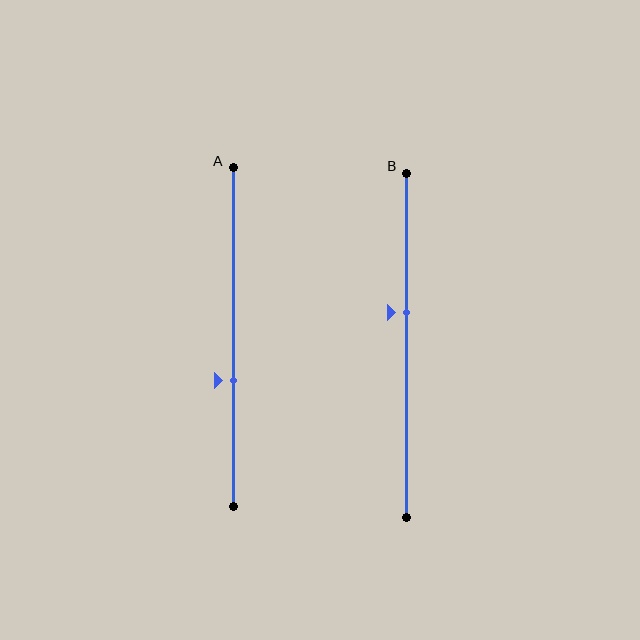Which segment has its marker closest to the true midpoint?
Segment B has its marker closest to the true midpoint.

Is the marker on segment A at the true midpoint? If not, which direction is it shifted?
No, the marker on segment A is shifted downward by about 13% of the segment length.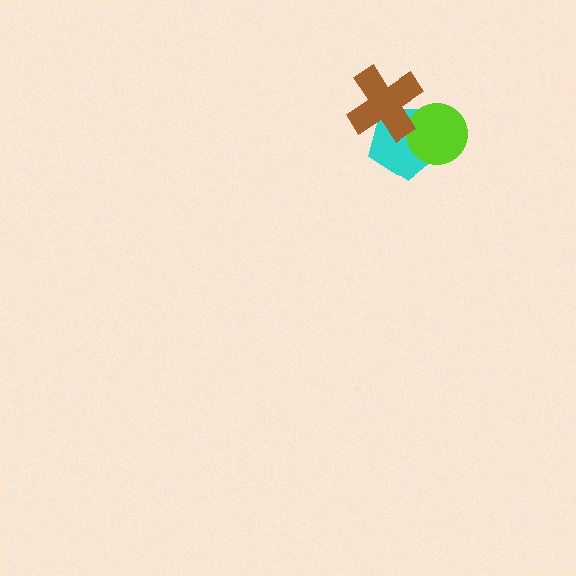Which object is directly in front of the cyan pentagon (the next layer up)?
The lime circle is directly in front of the cyan pentagon.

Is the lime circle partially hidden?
Yes, it is partially covered by another shape.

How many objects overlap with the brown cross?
2 objects overlap with the brown cross.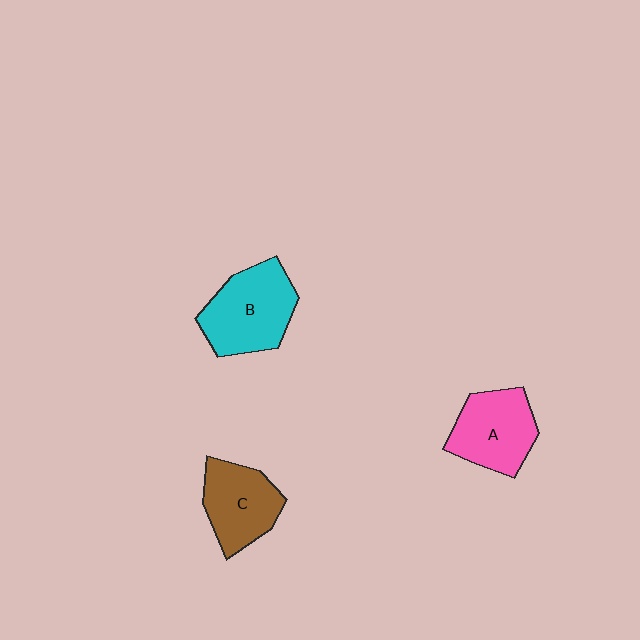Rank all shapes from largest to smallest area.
From largest to smallest: B (cyan), A (pink), C (brown).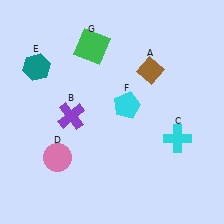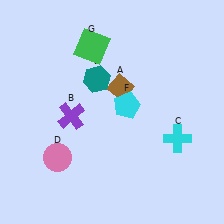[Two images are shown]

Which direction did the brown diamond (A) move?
The brown diamond (A) moved left.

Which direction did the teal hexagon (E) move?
The teal hexagon (E) moved right.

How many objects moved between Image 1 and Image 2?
2 objects moved between the two images.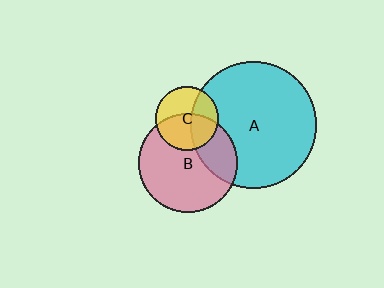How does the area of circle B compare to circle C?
Approximately 2.4 times.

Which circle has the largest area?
Circle A (cyan).